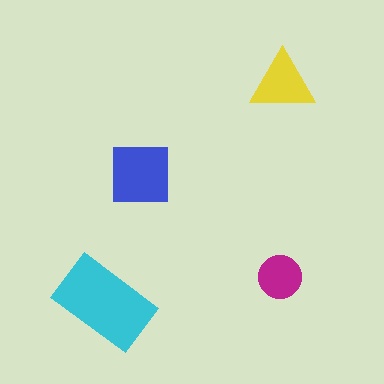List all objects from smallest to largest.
The magenta circle, the yellow triangle, the blue square, the cyan rectangle.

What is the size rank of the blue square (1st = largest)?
2nd.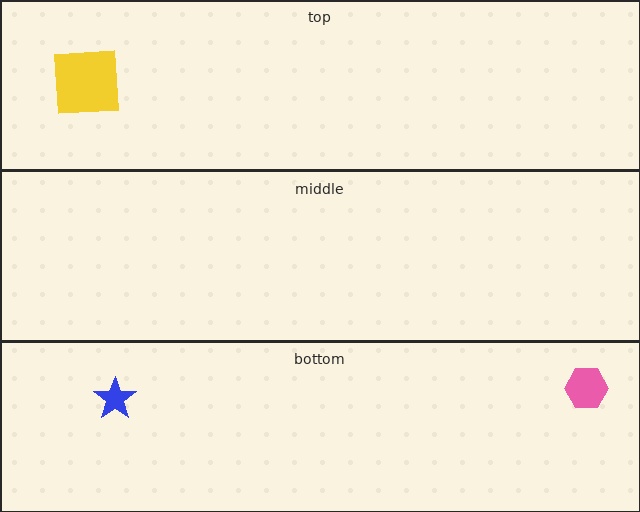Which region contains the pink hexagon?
The bottom region.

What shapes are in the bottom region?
The blue star, the pink hexagon.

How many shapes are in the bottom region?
2.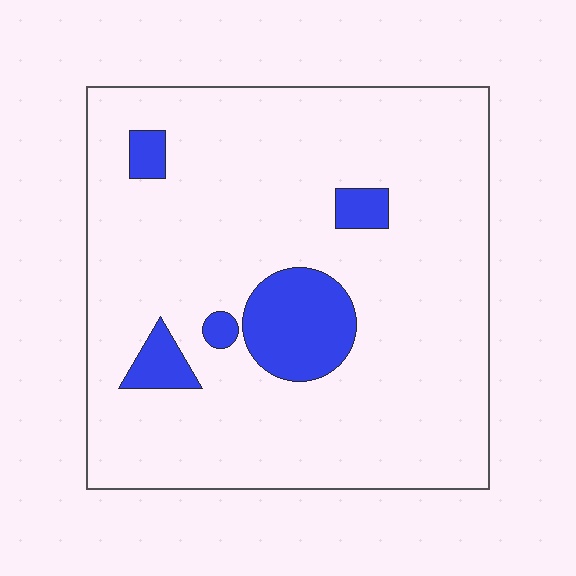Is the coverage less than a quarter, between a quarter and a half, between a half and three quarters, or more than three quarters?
Less than a quarter.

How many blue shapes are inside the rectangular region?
5.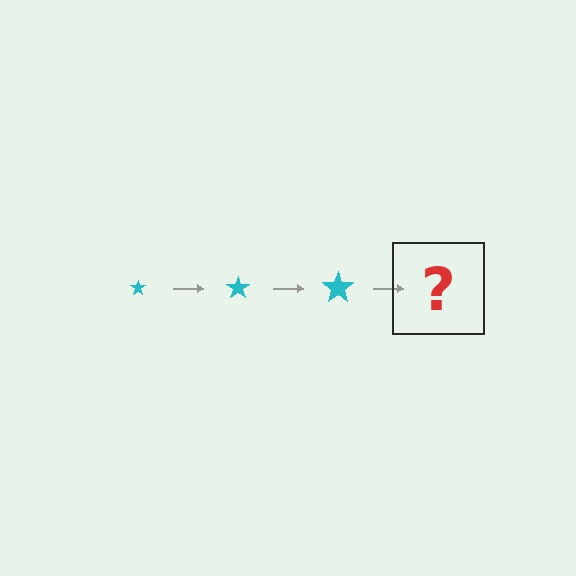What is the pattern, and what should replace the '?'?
The pattern is that the star gets progressively larger each step. The '?' should be a cyan star, larger than the previous one.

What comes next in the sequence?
The next element should be a cyan star, larger than the previous one.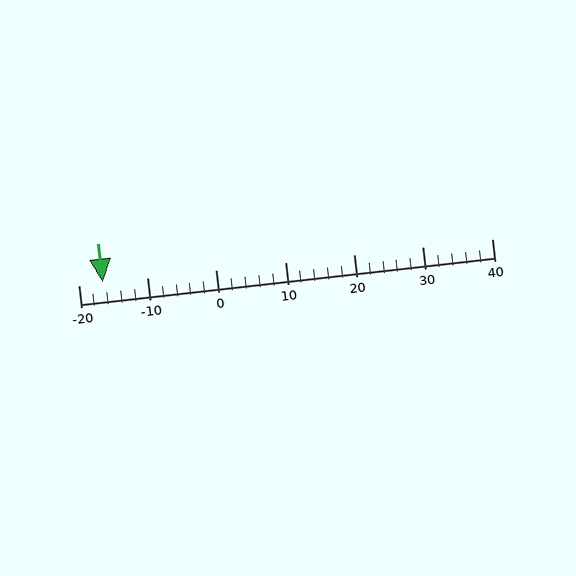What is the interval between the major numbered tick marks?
The major tick marks are spaced 10 units apart.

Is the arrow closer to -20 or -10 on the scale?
The arrow is closer to -20.